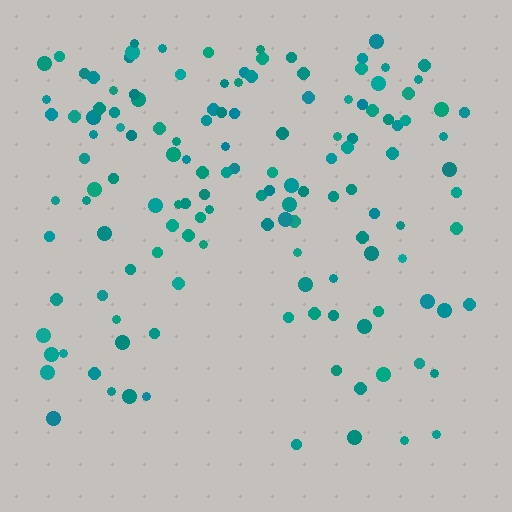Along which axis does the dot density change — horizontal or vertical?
Vertical.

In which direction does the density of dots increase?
From bottom to top, with the top side densest.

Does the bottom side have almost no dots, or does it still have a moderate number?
Still a moderate number, just noticeably fewer than the top.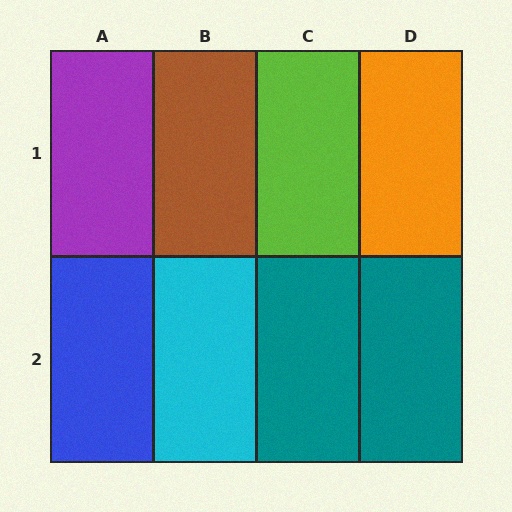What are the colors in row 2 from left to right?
Blue, cyan, teal, teal.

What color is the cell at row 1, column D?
Orange.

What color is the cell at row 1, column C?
Lime.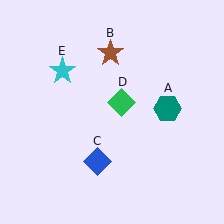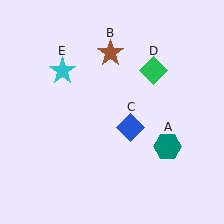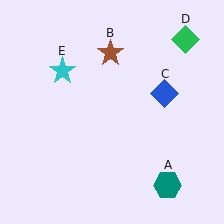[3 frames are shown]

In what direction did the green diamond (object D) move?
The green diamond (object D) moved up and to the right.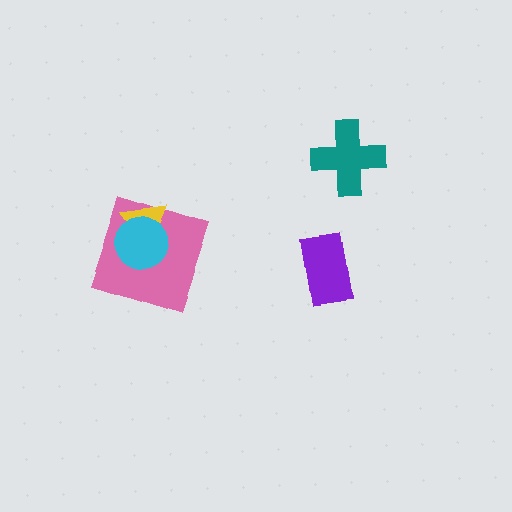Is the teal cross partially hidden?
No, no other shape covers it.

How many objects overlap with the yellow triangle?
2 objects overlap with the yellow triangle.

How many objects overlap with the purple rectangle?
0 objects overlap with the purple rectangle.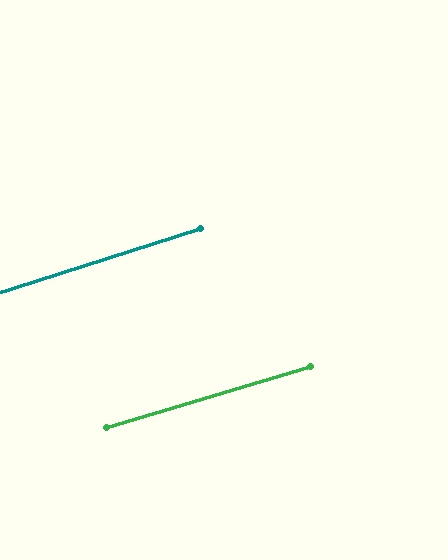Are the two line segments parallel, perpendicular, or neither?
Parallel — their directions differ by only 0.9°.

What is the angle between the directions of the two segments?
Approximately 1 degree.